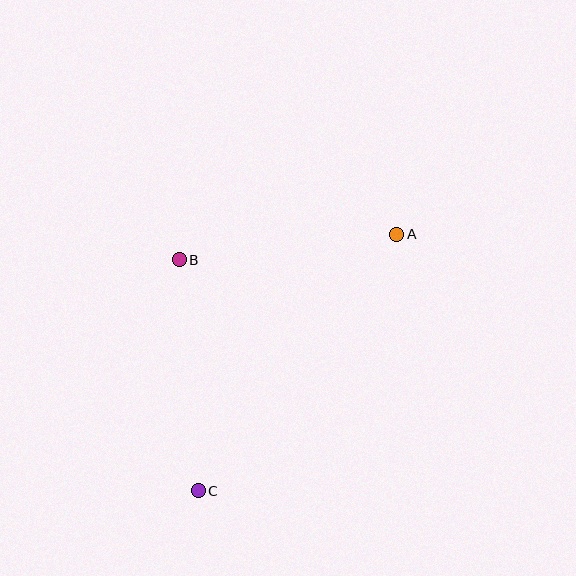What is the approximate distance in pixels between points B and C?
The distance between B and C is approximately 232 pixels.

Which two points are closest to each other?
Points A and B are closest to each other.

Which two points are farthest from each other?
Points A and C are farthest from each other.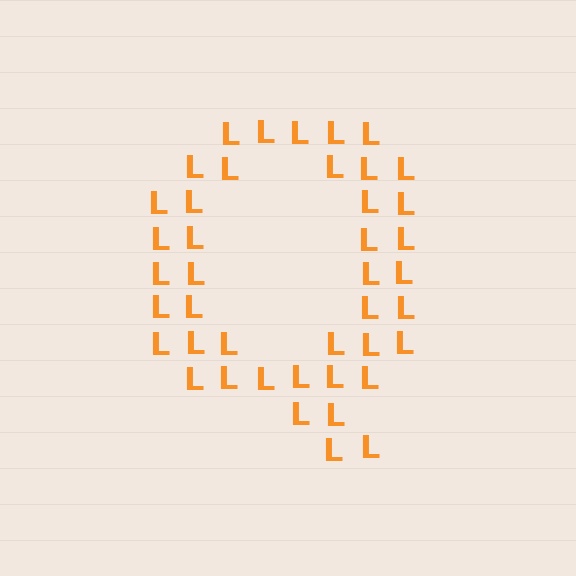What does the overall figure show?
The overall figure shows the letter Q.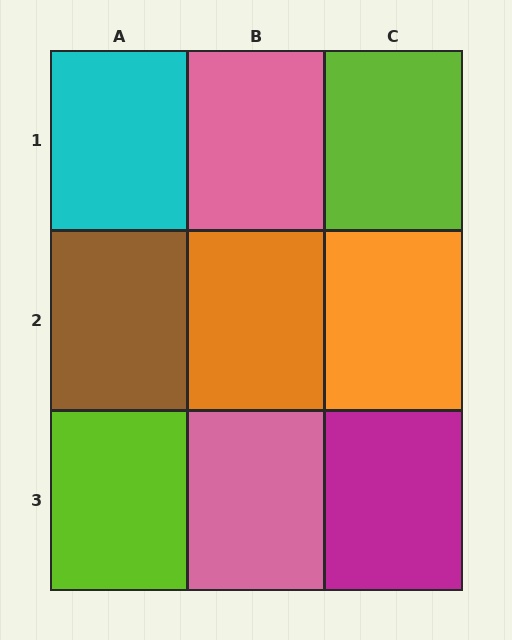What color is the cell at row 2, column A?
Brown.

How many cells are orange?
2 cells are orange.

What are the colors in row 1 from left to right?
Cyan, pink, lime.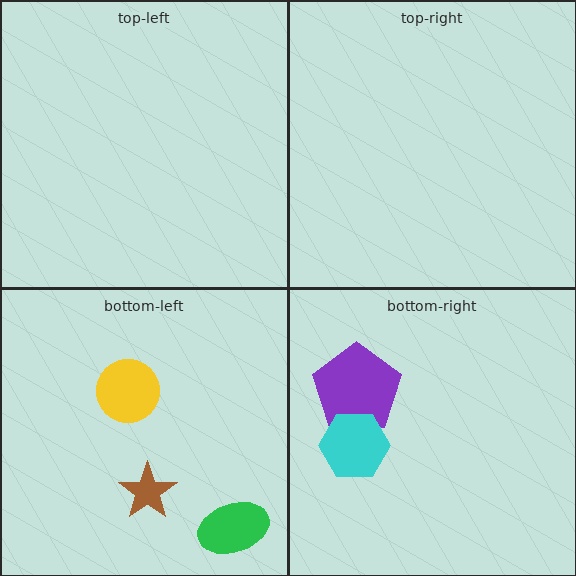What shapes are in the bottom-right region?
The purple pentagon, the cyan hexagon.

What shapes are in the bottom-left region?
The green ellipse, the brown star, the yellow circle.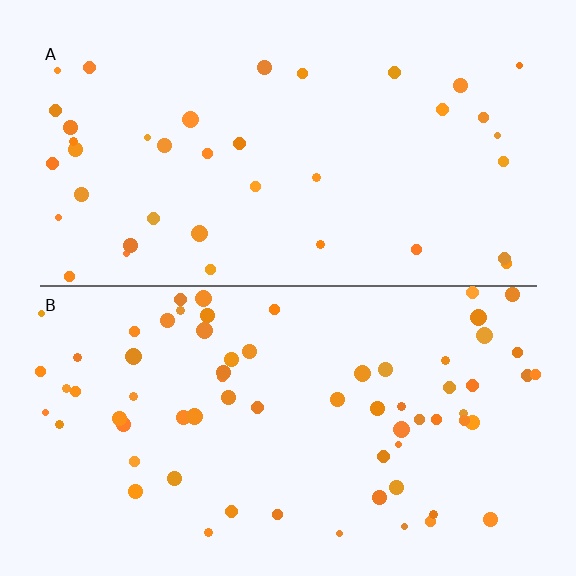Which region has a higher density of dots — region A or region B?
B (the bottom).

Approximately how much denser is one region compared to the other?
Approximately 1.8× — region B over region A.